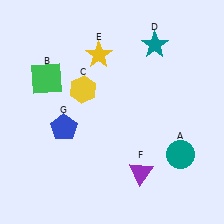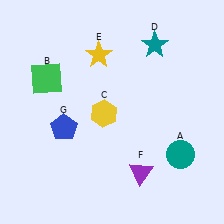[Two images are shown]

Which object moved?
The yellow hexagon (C) moved down.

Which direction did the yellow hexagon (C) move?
The yellow hexagon (C) moved down.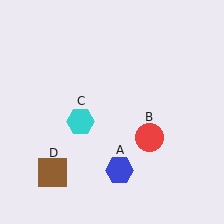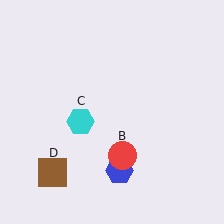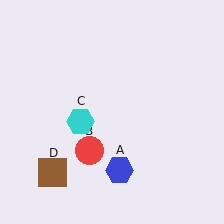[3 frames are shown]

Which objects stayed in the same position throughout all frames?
Blue hexagon (object A) and cyan hexagon (object C) and brown square (object D) remained stationary.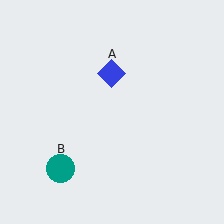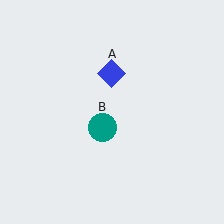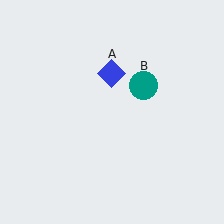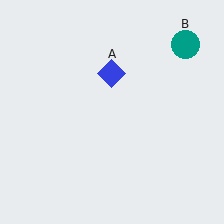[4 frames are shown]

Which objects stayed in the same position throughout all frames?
Blue diamond (object A) remained stationary.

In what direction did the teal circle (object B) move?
The teal circle (object B) moved up and to the right.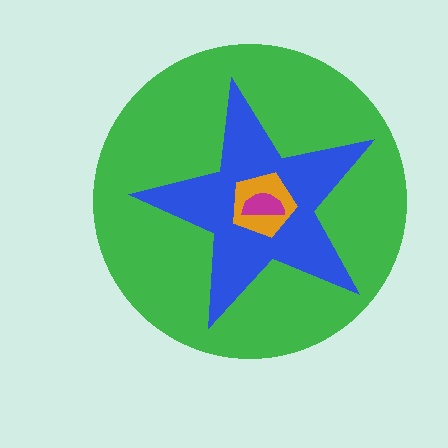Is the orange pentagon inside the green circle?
Yes.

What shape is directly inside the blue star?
The orange pentagon.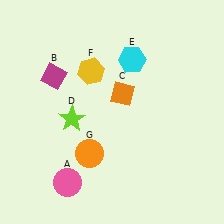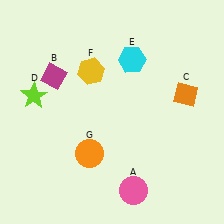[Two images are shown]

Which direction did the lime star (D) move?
The lime star (D) moved left.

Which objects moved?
The objects that moved are: the pink circle (A), the orange diamond (C), the lime star (D).